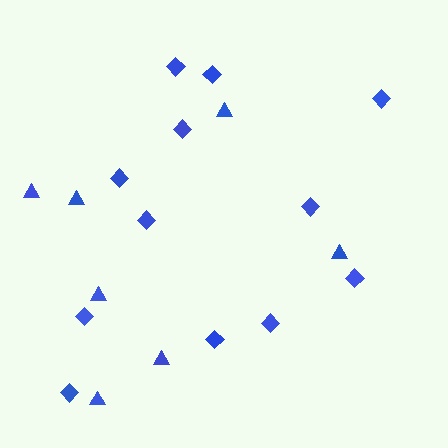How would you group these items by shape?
There are 2 groups: one group of triangles (7) and one group of diamonds (12).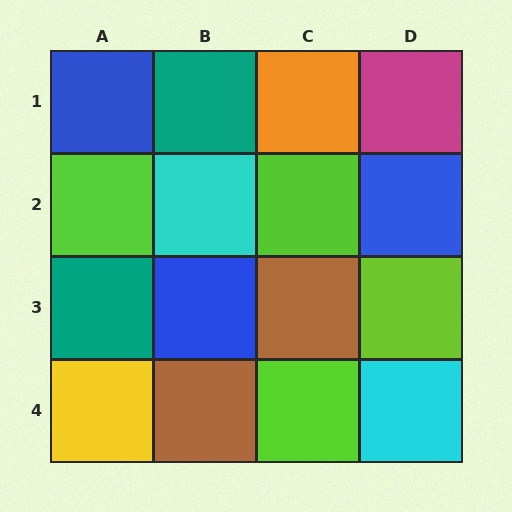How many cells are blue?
3 cells are blue.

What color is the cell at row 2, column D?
Blue.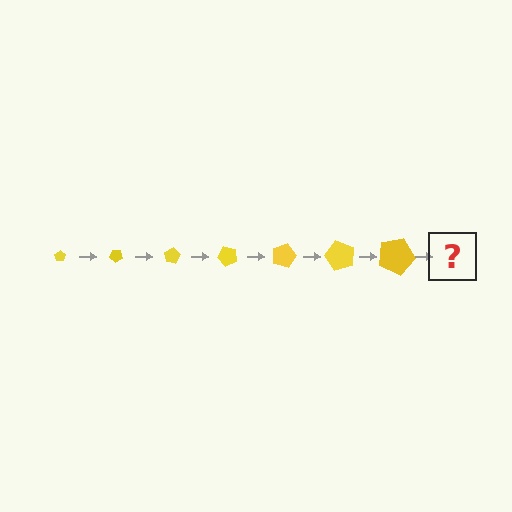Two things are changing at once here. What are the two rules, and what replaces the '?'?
The two rules are that the pentagon grows larger each step and it rotates 40 degrees each step. The '?' should be a pentagon, larger than the previous one and rotated 280 degrees from the start.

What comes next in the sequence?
The next element should be a pentagon, larger than the previous one and rotated 280 degrees from the start.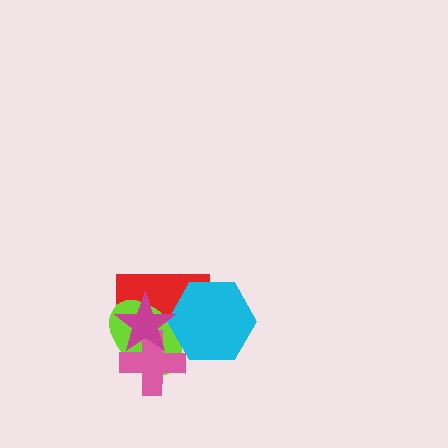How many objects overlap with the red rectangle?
4 objects overlap with the red rectangle.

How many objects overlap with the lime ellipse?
4 objects overlap with the lime ellipse.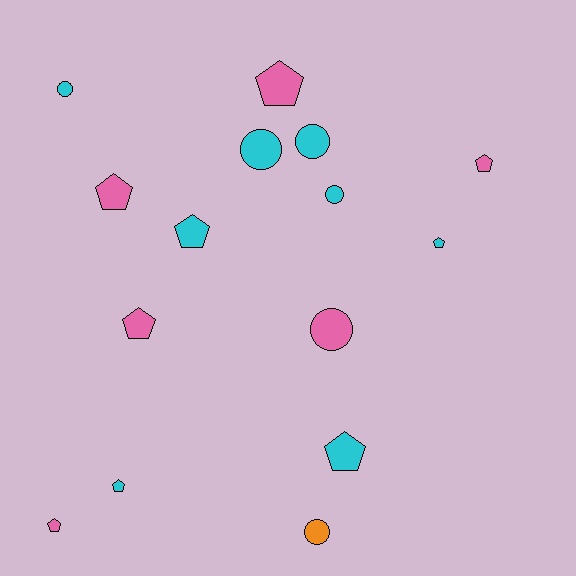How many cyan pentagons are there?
There are 4 cyan pentagons.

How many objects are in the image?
There are 15 objects.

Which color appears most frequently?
Cyan, with 8 objects.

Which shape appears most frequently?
Pentagon, with 9 objects.